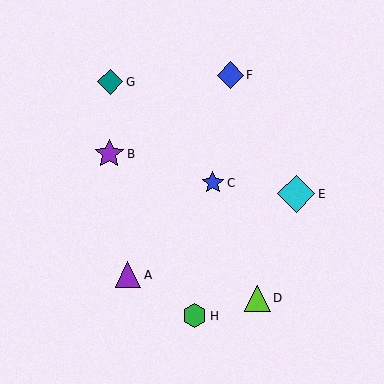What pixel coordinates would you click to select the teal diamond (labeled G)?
Click at (110, 82) to select the teal diamond G.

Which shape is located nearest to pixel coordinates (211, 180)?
The blue star (labeled C) at (213, 183) is nearest to that location.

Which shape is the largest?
The cyan diamond (labeled E) is the largest.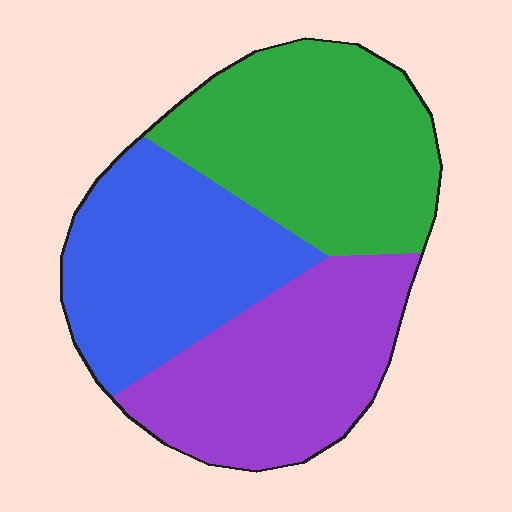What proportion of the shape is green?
Green covers about 35% of the shape.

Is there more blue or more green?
Green.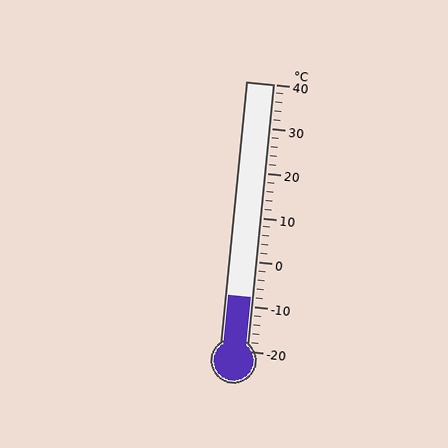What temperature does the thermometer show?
The thermometer shows approximately -8°C.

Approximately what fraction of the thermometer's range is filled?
The thermometer is filled to approximately 20% of its range.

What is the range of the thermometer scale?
The thermometer scale ranges from -20°C to 40°C.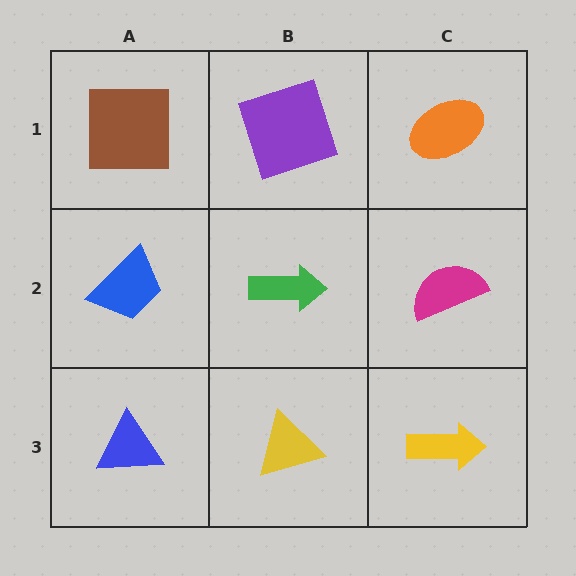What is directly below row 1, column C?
A magenta semicircle.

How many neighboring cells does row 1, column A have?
2.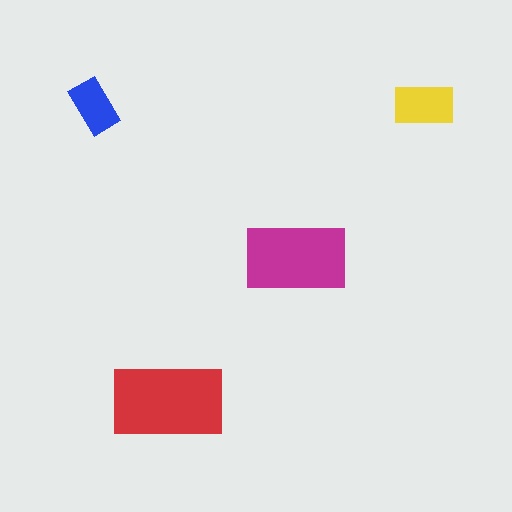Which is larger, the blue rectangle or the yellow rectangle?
The yellow one.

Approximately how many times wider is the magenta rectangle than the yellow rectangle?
About 1.5 times wider.